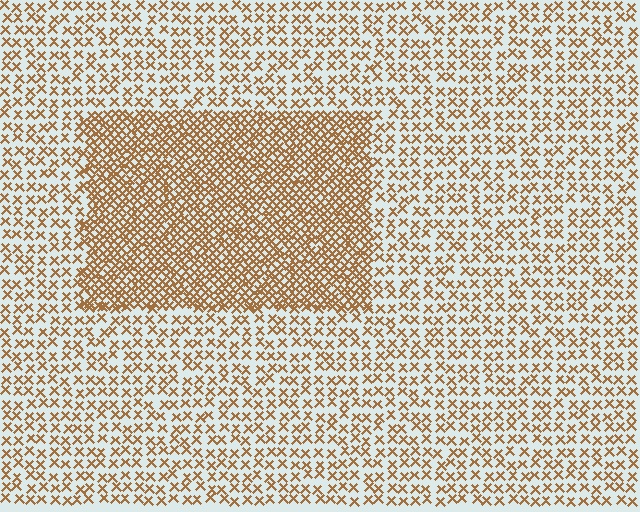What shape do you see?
I see a rectangle.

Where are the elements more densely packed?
The elements are more densely packed inside the rectangle boundary.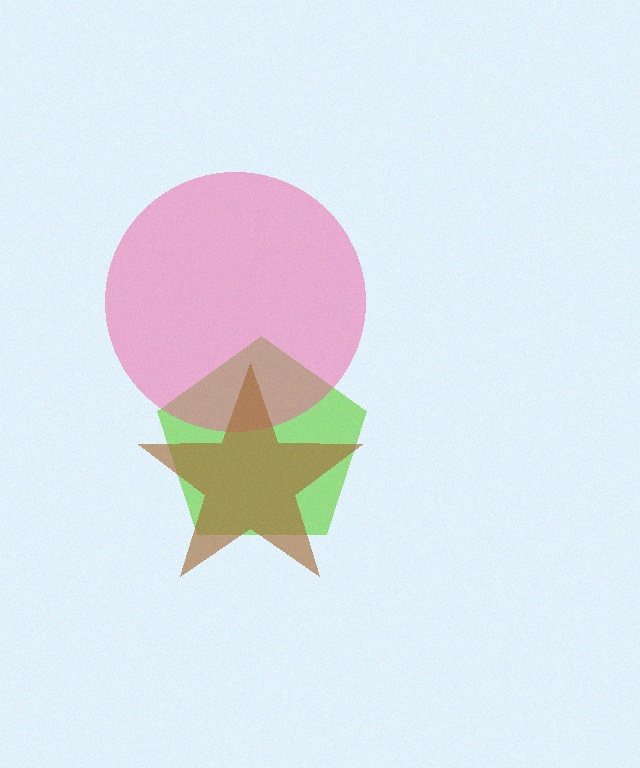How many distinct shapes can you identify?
There are 3 distinct shapes: a lime pentagon, a pink circle, a brown star.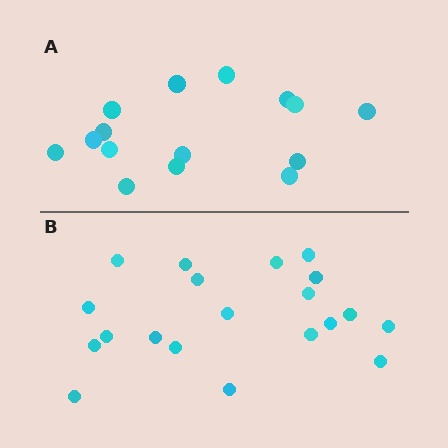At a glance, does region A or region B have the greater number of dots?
Region B (the bottom region) has more dots.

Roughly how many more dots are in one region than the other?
Region B has about 5 more dots than region A.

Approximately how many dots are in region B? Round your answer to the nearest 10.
About 20 dots.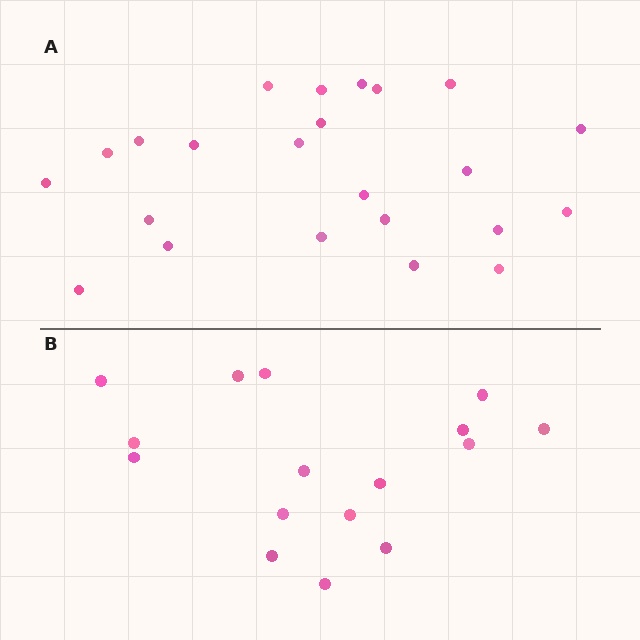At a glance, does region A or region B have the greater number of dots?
Region A (the top region) has more dots.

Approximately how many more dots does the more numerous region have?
Region A has roughly 8 or so more dots than region B.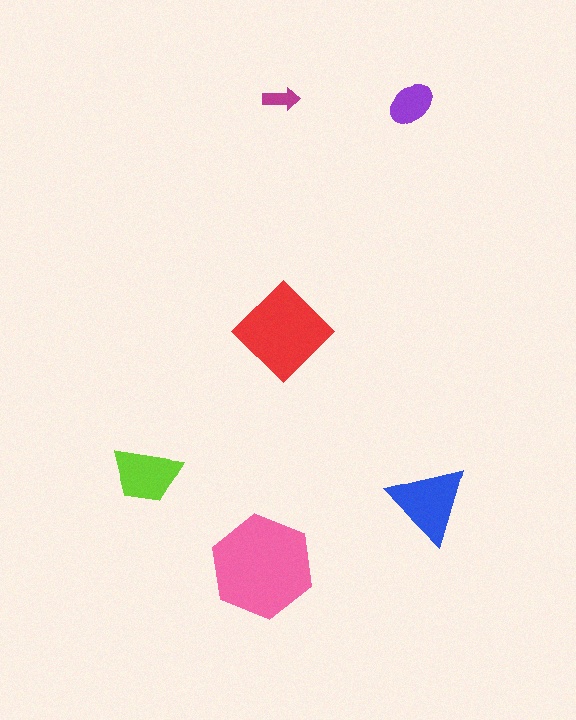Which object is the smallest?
The magenta arrow.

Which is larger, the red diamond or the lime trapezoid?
The red diamond.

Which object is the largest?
The pink hexagon.